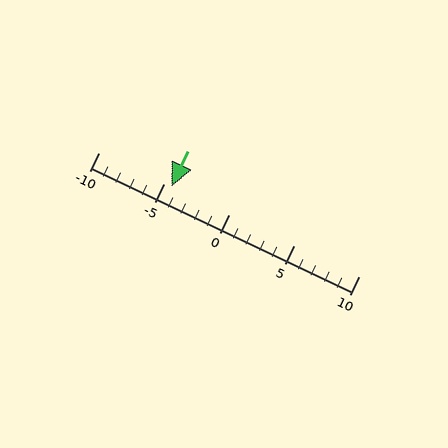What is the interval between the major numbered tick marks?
The major tick marks are spaced 5 units apart.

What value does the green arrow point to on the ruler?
The green arrow points to approximately -4.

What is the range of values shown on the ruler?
The ruler shows values from -10 to 10.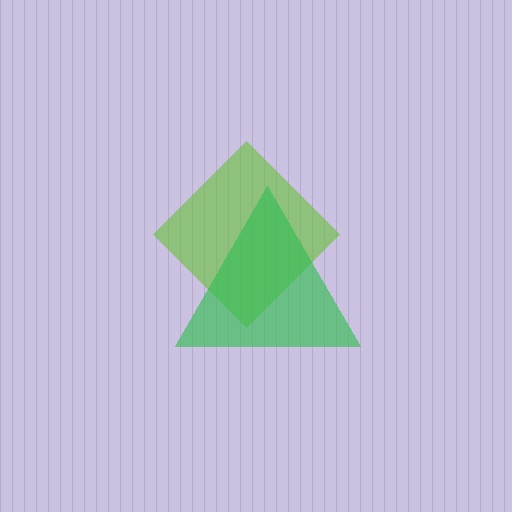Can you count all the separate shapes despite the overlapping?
Yes, there are 2 separate shapes.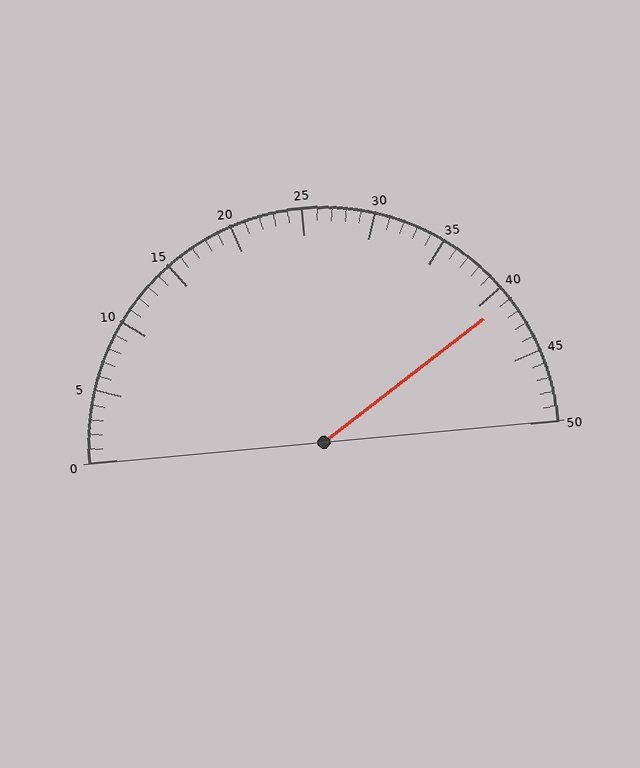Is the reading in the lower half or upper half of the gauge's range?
The reading is in the upper half of the range (0 to 50).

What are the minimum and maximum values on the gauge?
The gauge ranges from 0 to 50.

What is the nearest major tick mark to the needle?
The nearest major tick mark is 40.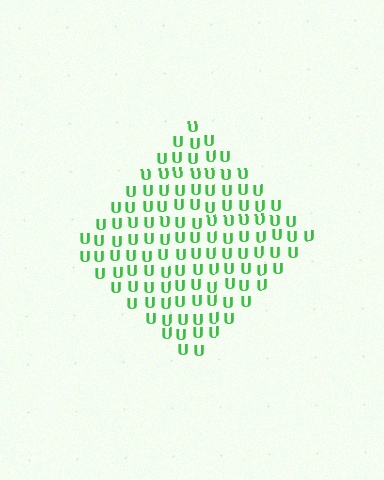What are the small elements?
The small elements are letter U's.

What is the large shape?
The large shape is a diamond.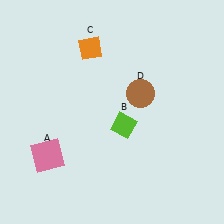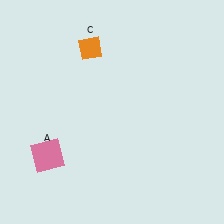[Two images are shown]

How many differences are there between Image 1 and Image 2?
There are 2 differences between the two images.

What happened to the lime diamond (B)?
The lime diamond (B) was removed in Image 2. It was in the bottom-right area of Image 1.